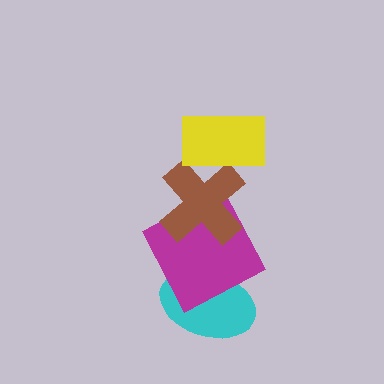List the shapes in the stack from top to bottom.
From top to bottom: the yellow rectangle, the brown cross, the magenta square, the cyan ellipse.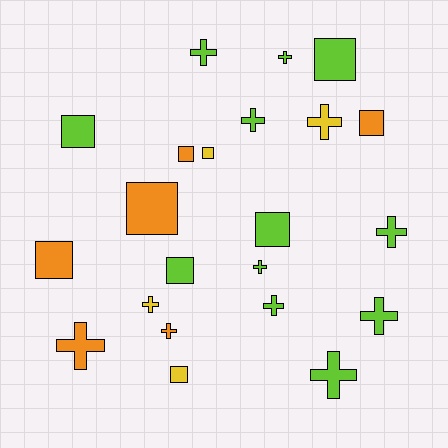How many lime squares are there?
There are 4 lime squares.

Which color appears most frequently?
Lime, with 12 objects.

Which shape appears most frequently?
Cross, with 12 objects.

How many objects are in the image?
There are 22 objects.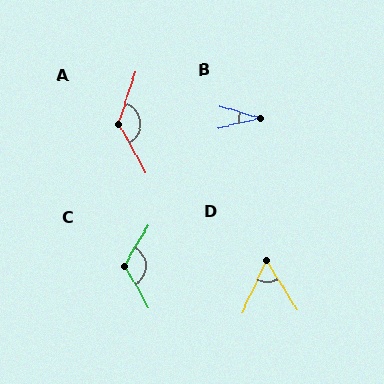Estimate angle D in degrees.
Approximately 58 degrees.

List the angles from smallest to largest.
B (30°), D (58°), C (119°), A (132°).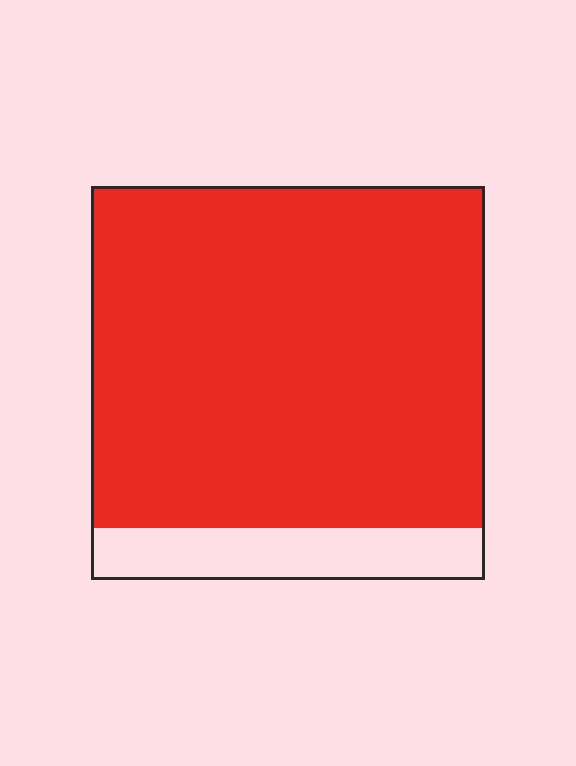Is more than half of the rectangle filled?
Yes.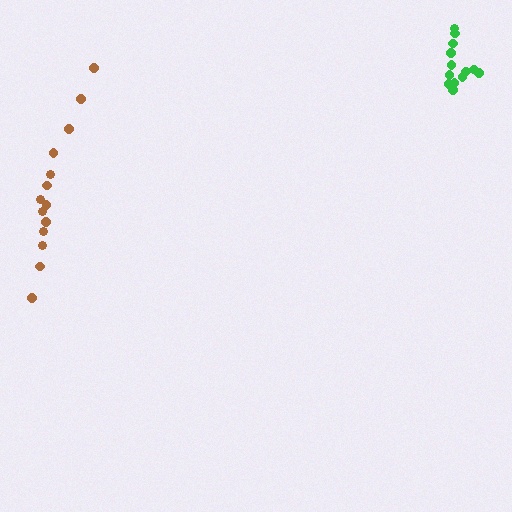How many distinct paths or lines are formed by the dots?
There are 2 distinct paths.